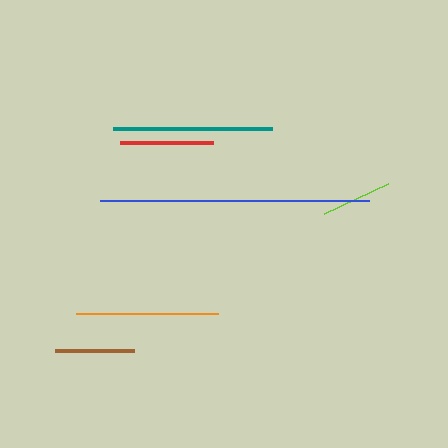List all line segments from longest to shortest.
From longest to shortest: blue, teal, orange, red, brown, lime.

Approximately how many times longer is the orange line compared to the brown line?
The orange line is approximately 1.8 times the length of the brown line.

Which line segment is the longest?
The blue line is the longest at approximately 269 pixels.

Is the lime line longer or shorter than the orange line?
The orange line is longer than the lime line.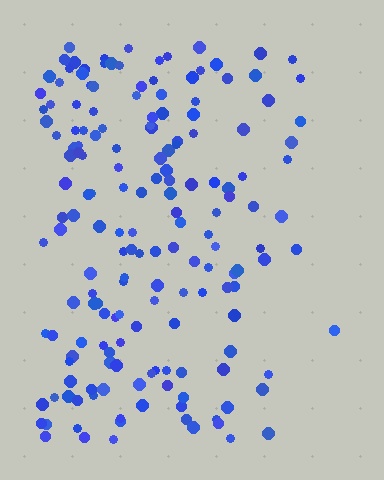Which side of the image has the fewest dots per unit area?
The right.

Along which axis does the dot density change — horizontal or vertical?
Horizontal.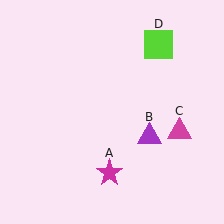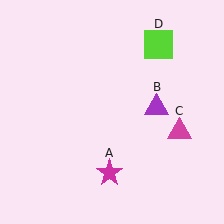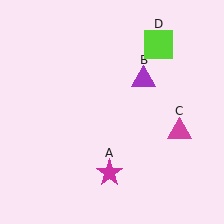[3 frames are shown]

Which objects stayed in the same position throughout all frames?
Magenta star (object A) and magenta triangle (object C) and lime square (object D) remained stationary.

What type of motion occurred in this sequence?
The purple triangle (object B) rotated counterclockwise around the center of the scene.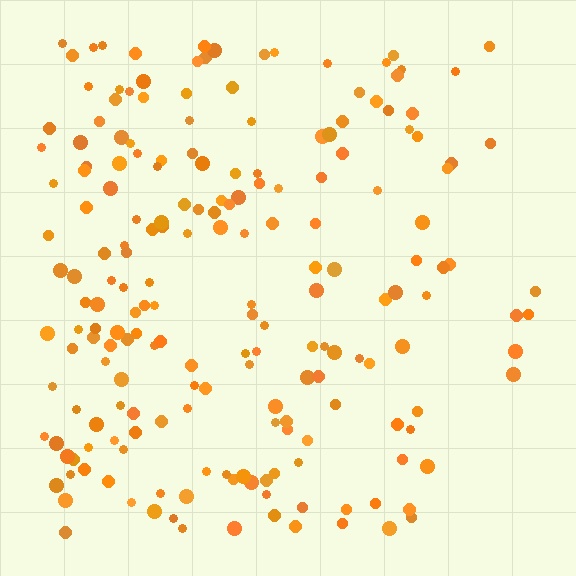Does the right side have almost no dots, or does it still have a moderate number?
Still a moderate number, just noticeably fewer than the left.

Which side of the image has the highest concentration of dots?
The left.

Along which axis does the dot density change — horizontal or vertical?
Horizontal.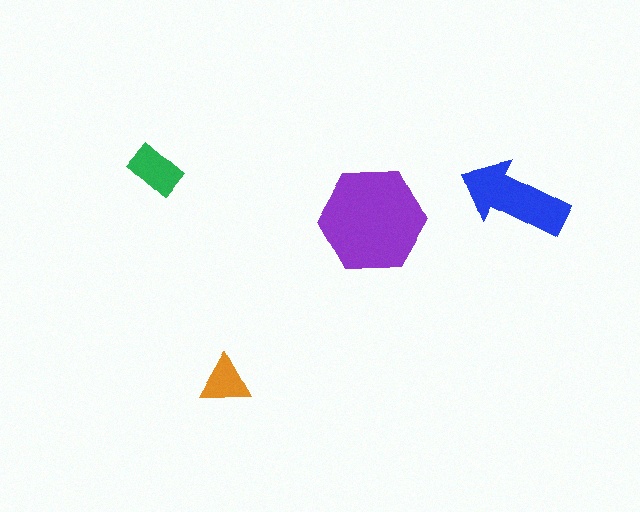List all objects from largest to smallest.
The purple hexagon, the blue arrow, the green rectangle, the orange triangle.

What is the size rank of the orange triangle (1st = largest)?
4th.